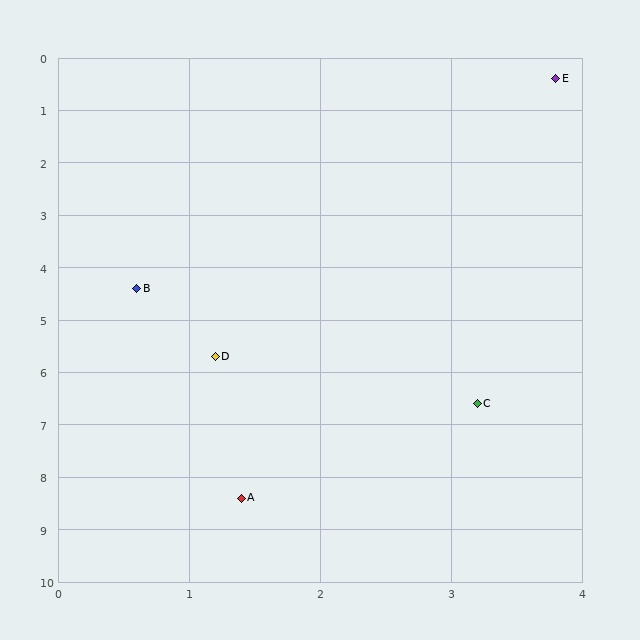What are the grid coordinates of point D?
Point D is at approximately (1.2, 5.7).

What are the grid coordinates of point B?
Point B is at approximately (0.6, 4.4).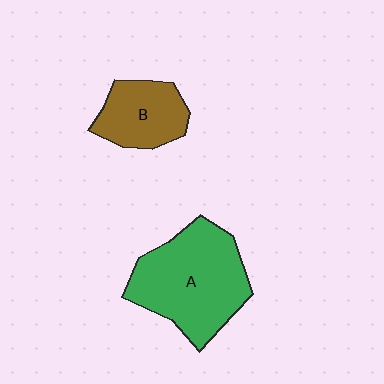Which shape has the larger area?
Shape A (green).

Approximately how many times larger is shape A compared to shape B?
Approximately 1.9 times.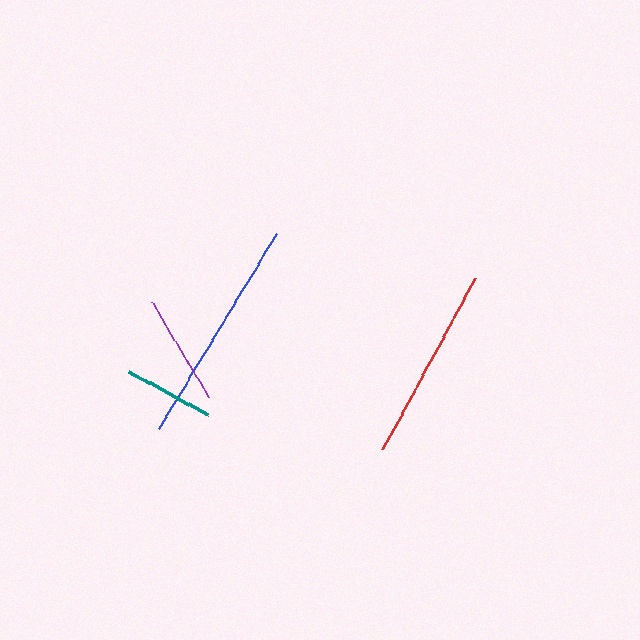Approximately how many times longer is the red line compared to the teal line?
The red line is approximately 2.1 times the length of the teal line.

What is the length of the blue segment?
The blue segment is approximately 228 pixels long.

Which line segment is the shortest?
The teal line is the shortest at approximately 91 pixels.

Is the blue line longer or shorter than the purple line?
The blue line is longer than the purple line.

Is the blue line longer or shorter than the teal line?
The blue line is longer than the teal line.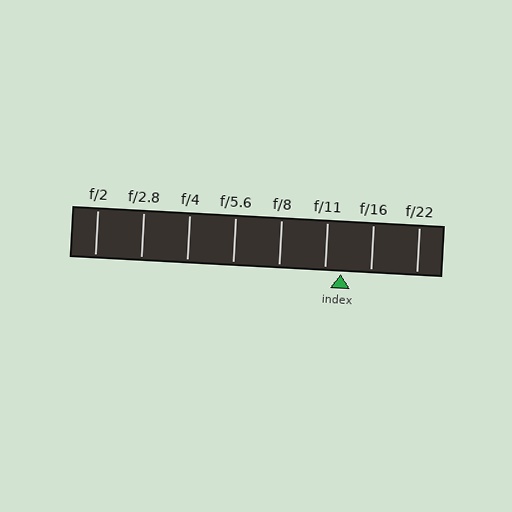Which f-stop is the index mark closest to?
The index mark is closest to f/11.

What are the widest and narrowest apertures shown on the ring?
The widest aperture shown is f/2 and the narrowest is f/22.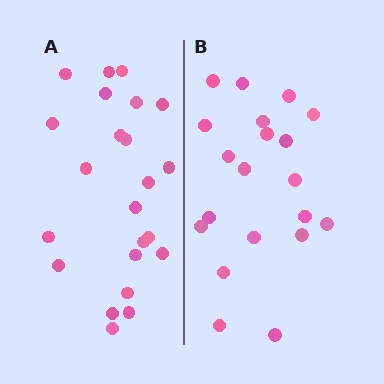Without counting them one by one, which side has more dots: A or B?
Region A (the left region) has more dots.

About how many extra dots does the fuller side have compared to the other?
Region A has just a few more — roughly 2 or 3 more dots than region B.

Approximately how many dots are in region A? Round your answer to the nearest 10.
About 20 dots. (The exact count is 23, which rounds to 20.)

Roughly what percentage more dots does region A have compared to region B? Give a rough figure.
About 15% more.